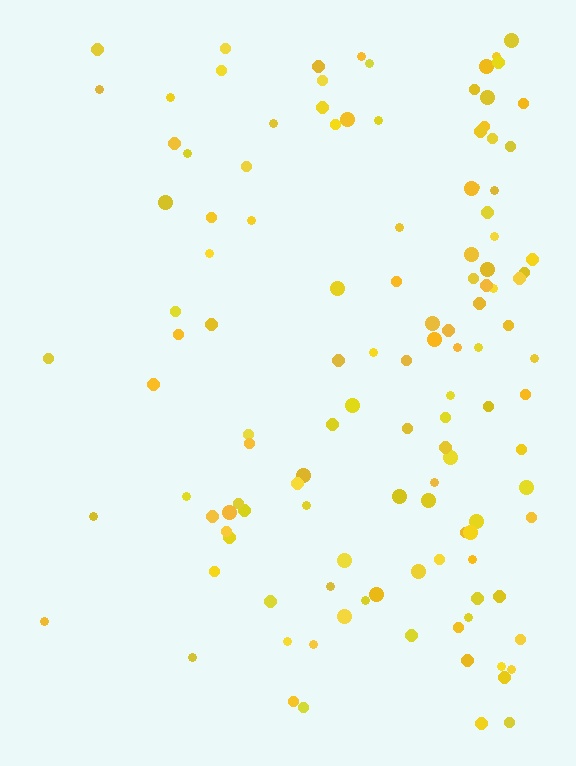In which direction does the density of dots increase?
From left to right, with the right side densest.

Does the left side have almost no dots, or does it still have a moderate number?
Still a moderate number, just noticeably fewer than the right.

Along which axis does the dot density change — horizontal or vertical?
Horizontal.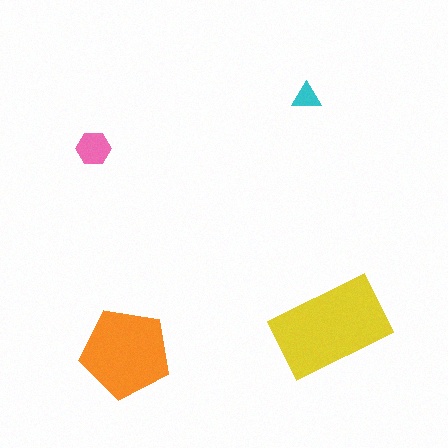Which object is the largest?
The yellow rectangle.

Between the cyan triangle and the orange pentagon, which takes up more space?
The orange pentagon.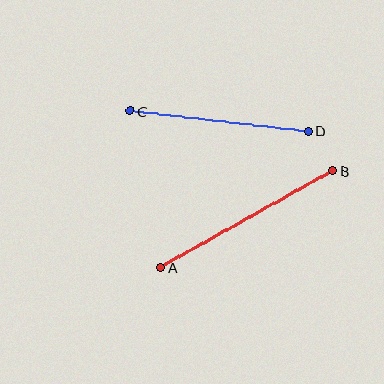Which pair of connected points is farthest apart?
Points A and B are farthest apart.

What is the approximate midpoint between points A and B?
The midpoint is at approximately (247, 219) pixels.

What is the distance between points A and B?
The distance is approximately 198 pixels.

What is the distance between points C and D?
The distance is approximately 179 pixels.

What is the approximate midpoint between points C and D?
The midpoint is at approximately (219, 121) pixels.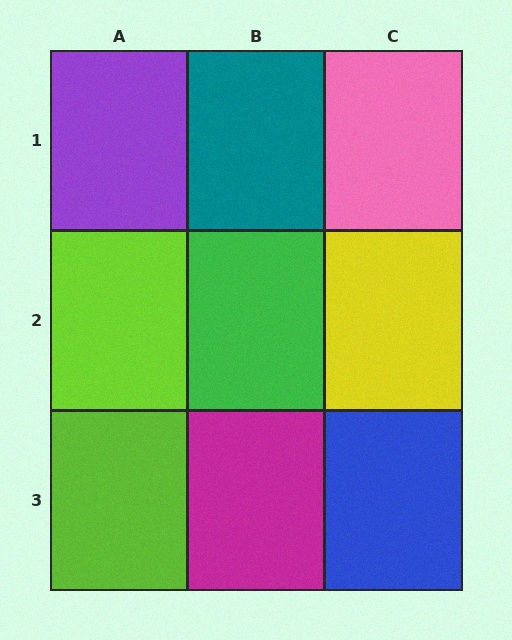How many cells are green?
1 cell is green.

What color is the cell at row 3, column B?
Magenta.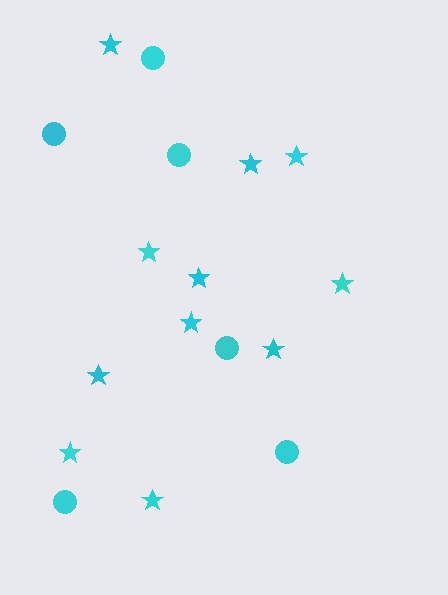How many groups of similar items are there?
There are 2 groups: one group of circles (6) and one group of stars (11).